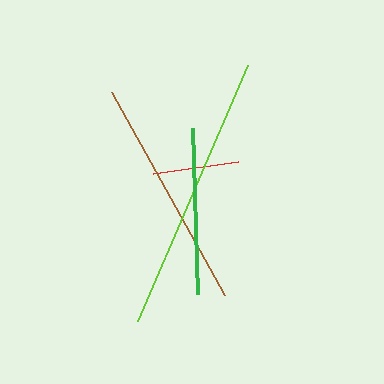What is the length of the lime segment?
The lime segment is approximately 279 pixels long.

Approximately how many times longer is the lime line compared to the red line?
The lime line is approximately 3.2 times the length of the red line.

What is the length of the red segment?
The red segment is approximately 86 pixels long.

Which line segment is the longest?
The lime line is the longest at approximately 279 pixels.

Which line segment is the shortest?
The red line is the shortest at approximately 86 pixels.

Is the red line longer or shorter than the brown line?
The brown line is longer than the red line.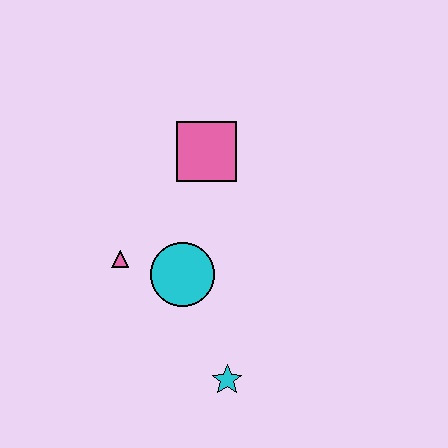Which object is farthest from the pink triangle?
The cyan star is farthest from the pink triangle.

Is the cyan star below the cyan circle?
Yes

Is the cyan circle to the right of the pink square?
No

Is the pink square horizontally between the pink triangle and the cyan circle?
No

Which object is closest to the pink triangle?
The cyan circle is closest to the pink triangle.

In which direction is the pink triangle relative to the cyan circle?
The pink triangle is to the left of the cyan circle.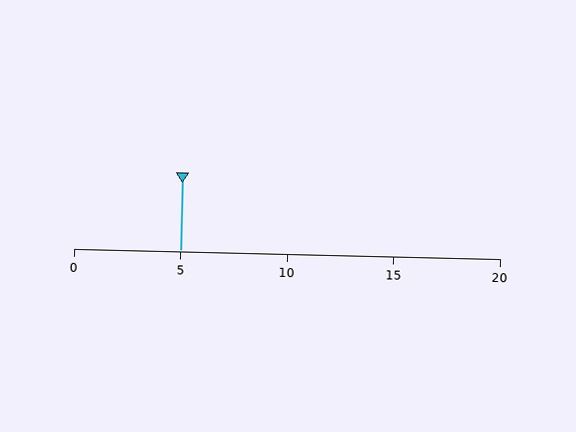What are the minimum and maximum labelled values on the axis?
The axis runs from 0 to 20.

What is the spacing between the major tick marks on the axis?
The major ticks are spaced 5 apart.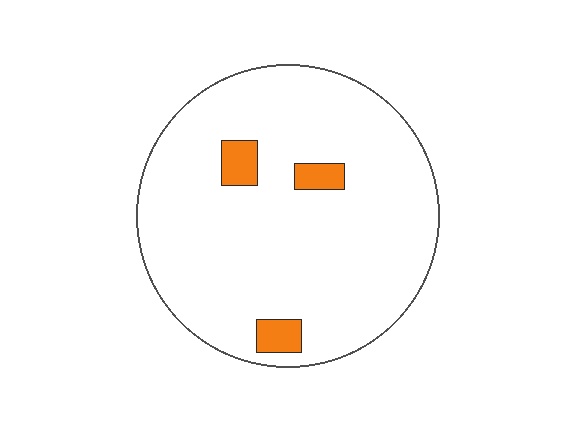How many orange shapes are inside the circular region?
3.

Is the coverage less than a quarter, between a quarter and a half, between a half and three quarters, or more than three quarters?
Less than a quarter.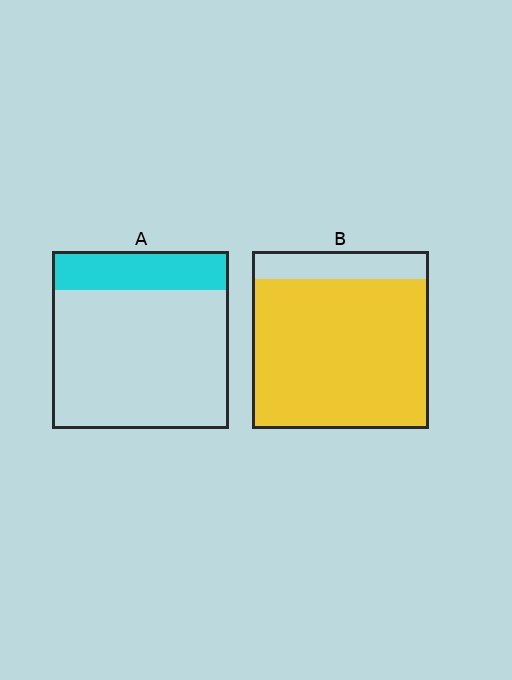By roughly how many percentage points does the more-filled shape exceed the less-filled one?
By roughly 60 percentage points (B over A).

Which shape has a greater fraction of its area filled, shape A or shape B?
Shape B.